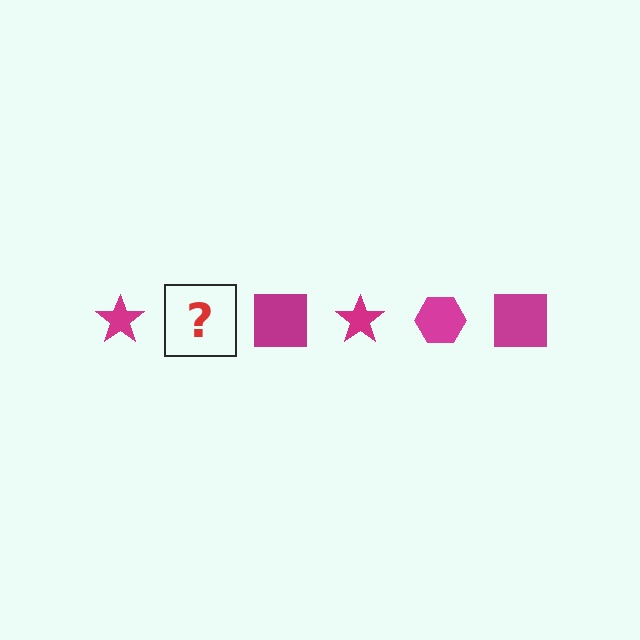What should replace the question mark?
The question mark should be replaced with a magenta hexagon.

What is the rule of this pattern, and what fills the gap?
The rule is that the pattern cycles through star, hexagon, square shapes in magenta. The gap should be filled with a magenta hexagon.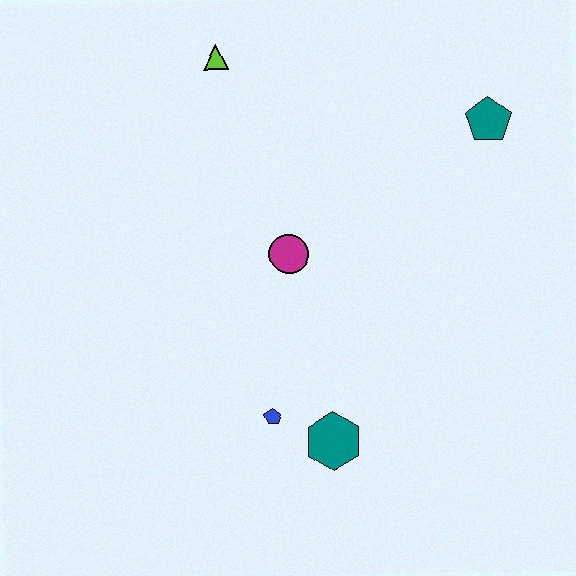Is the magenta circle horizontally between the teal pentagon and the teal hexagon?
No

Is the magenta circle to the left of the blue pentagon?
No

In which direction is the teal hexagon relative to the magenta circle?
The teal hexagon is below the magenta circle.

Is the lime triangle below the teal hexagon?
No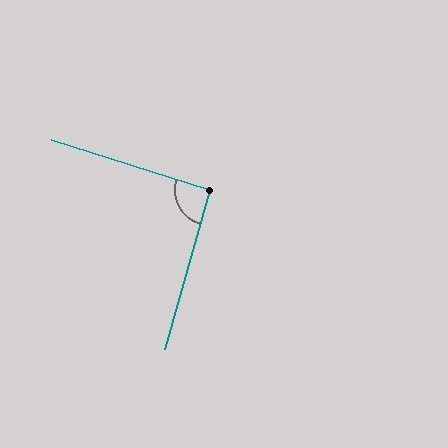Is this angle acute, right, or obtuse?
It is approximately a right angle.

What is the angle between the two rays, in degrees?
Approximately 92 degrees.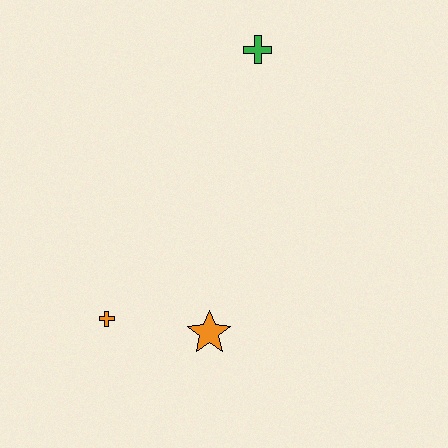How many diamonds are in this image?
There are no diamonds.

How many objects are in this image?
There are 3 objects.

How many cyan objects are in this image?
There are no cyan objects.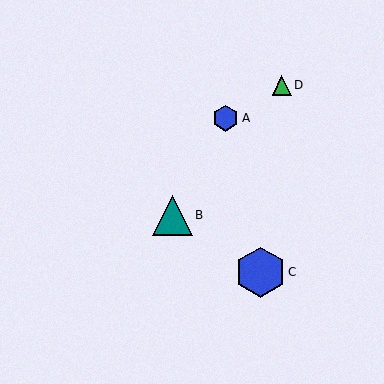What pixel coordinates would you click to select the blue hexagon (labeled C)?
Click at (260, 272) to select the blue hexagon C.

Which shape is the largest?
The blue hexagon (labeled C) is the largest.